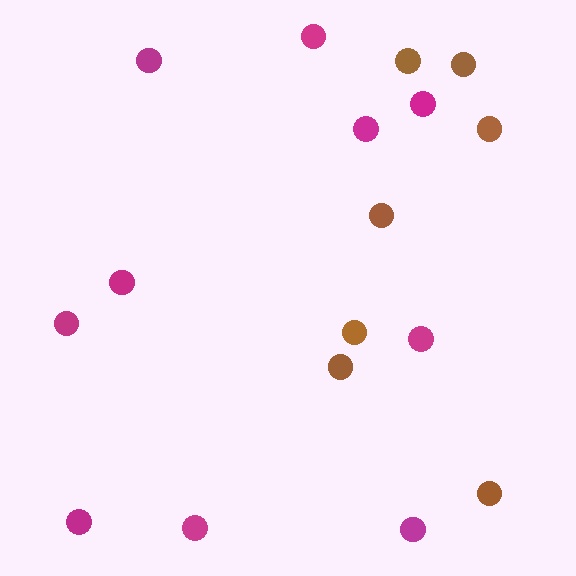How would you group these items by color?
There are 2 groups: one group of magenta circles (10) and one group of brown circles (7).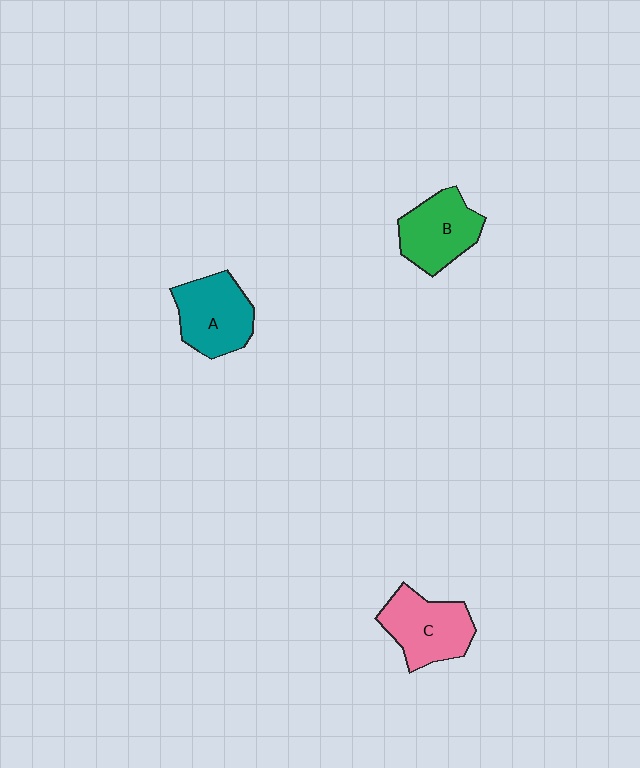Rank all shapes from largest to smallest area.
From largest to smallest: C (pink), A (teal), B (green).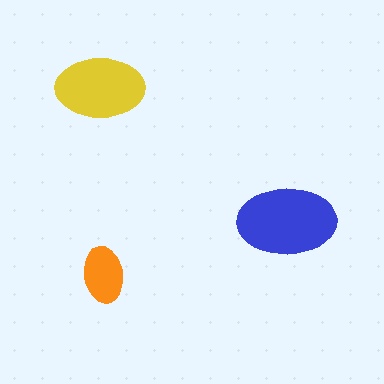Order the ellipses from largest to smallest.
the blue one, the yellow one, the orange one.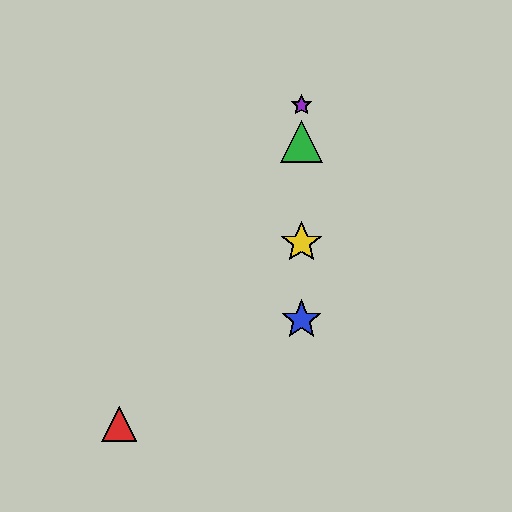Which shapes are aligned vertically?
The blue star, the green triangle, the yellow star, the purple star are aligned vertically.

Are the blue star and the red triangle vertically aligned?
No, the blue star is at x≈302 and the red triangle is at x≈119.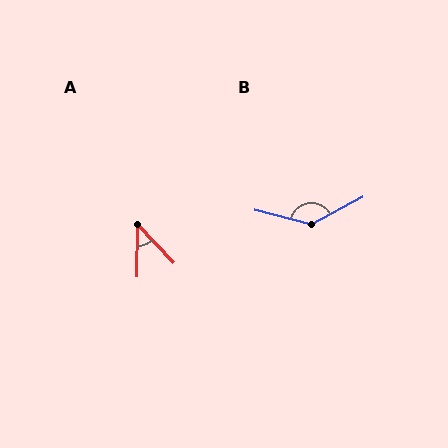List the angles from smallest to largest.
A (44°), B (138°).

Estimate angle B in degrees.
Approximately 138 degrees.